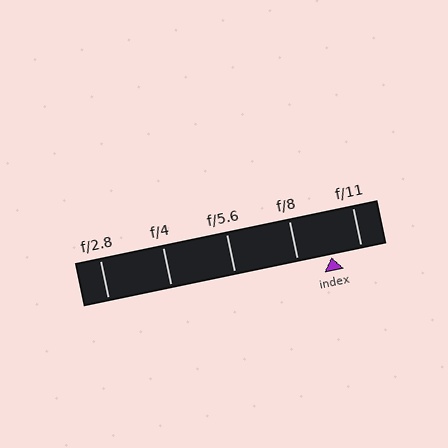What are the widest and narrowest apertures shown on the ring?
The widest aperture shown is f/2.8 and the narrowest is f/11.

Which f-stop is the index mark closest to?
The index mark is closest to f/11.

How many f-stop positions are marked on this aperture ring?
There are 5 f-stop positions marked.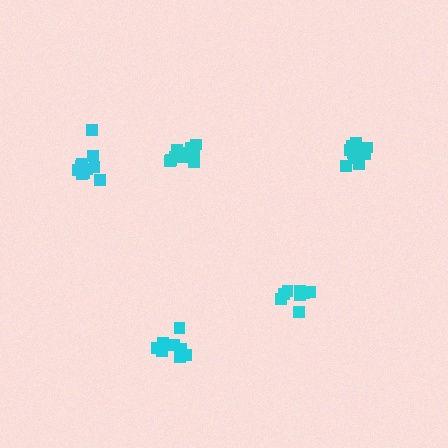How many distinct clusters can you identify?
There are 5 distinct clusters.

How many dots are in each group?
Group 1: 10 dots, Group 2: 9 dots, Group 3: 9 dots, Group 4: 10 dots, Group 5: 14 dots (52 total).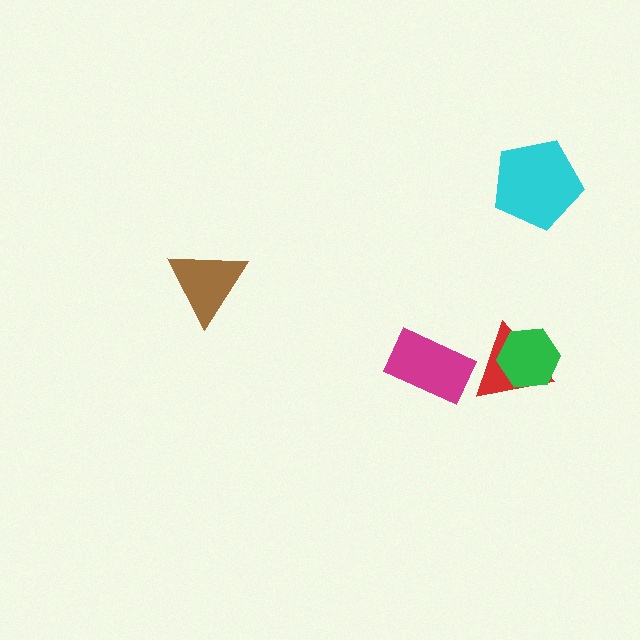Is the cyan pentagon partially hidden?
No, no other shape covers it.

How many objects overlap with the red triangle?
1 object overlaps with the red triangle.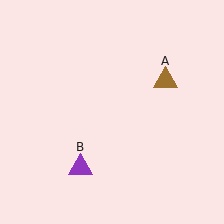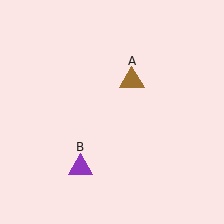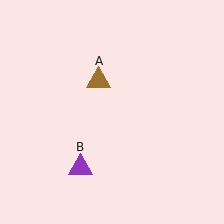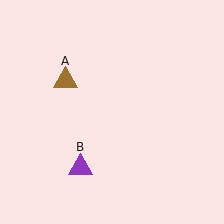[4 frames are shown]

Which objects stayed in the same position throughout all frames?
Purple triangle (object B) remained stationary.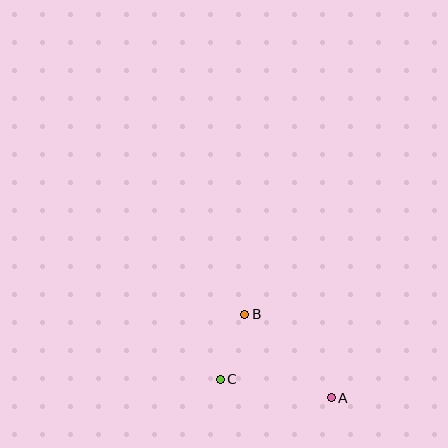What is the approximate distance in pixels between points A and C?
The distance between A and C is approximately 112 pixels.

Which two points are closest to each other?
Points B and C are closest to each other.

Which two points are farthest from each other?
Points A and B are farthest from each other.